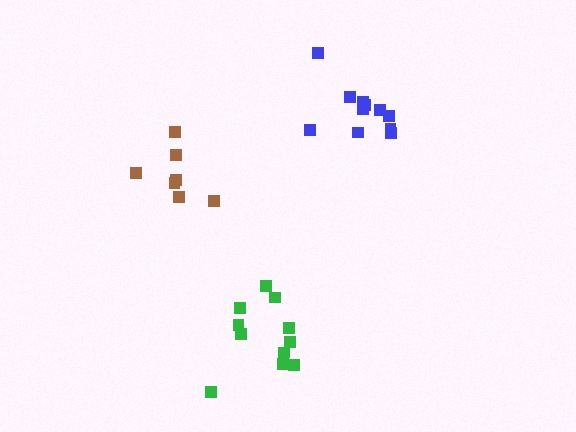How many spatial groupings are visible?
There are 3 spatial groupings.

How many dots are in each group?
Group 1: 7 dots, Group 2: 11 dots, Group 3: 11 dots (29 total).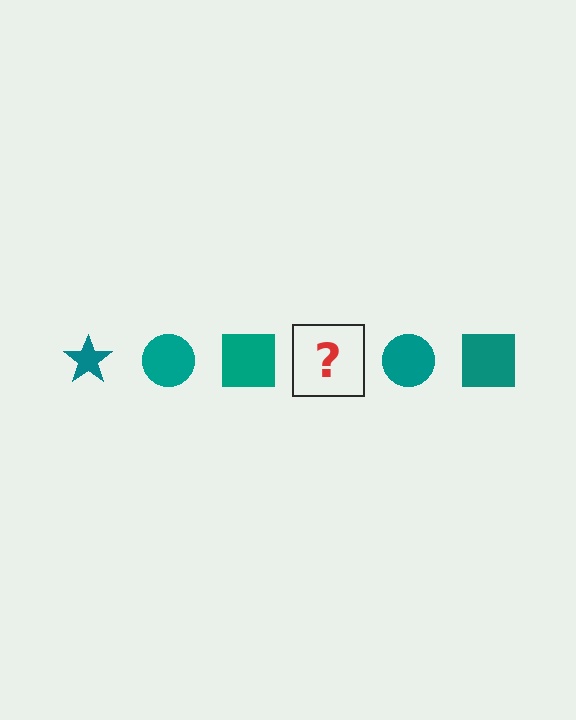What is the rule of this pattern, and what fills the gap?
The rule is that the pattern cycles through star, circle, square shapes in teal. The gap should be filled with a teal star.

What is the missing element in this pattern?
The missing element is a teal star.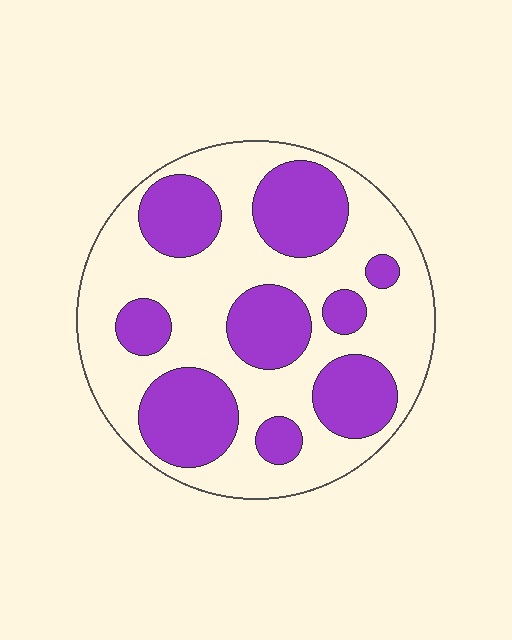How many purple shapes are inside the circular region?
9.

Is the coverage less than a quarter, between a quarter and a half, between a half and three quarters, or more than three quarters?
Between a quarter and a half.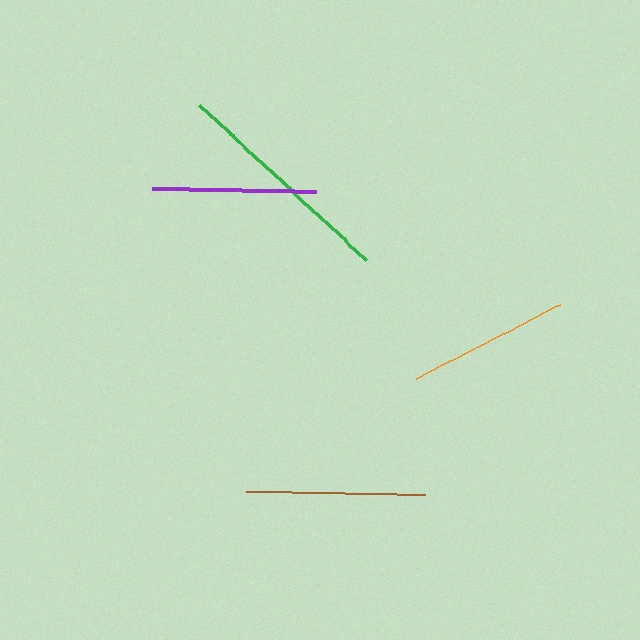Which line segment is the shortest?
The orange line is the shortest at approximately 163 pixels.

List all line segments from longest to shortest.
From longest to shortest: green, brown, purple, orange.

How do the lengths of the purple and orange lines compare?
The purple and orange lines are approximately the same length.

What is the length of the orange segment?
The orange segment is approximately 163 pixels long.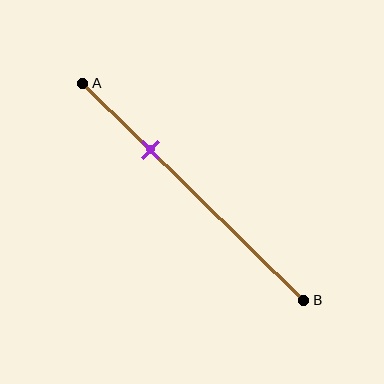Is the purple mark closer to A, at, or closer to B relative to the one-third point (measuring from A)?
The purple mark is approximately at the one-third point of segment AB.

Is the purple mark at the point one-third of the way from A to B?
Yes, the mark is approximately at the one-third point.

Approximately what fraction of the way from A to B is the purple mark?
The purple mark is approximately 30% of the way from A to B.